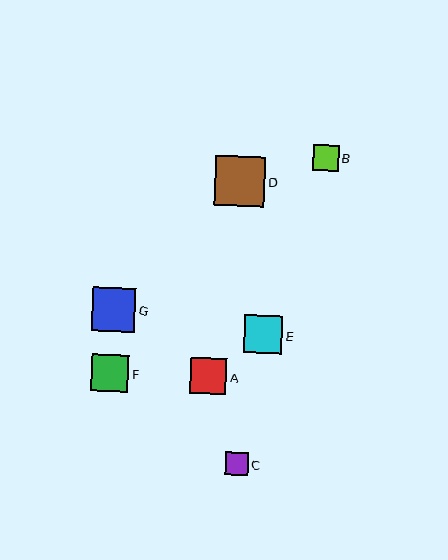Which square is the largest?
Square D is the largest with a size of approximately 50 pixels.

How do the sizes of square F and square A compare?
Square F and square A are approximately the same size.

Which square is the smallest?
Square C is the smallest with a size of approximately 23 pixels.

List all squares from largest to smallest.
From largest to smallest: D, G, E, F, A, B, C.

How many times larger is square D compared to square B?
Square D is approximately 2.0 times the size of square B.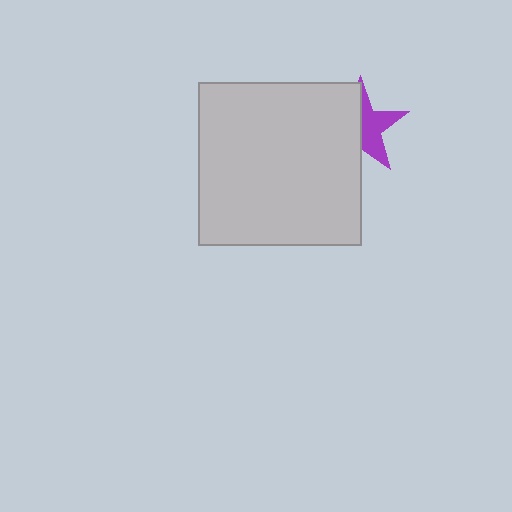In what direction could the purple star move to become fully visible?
The purple star could move right. That would shift it out from behind the light gray square entirely.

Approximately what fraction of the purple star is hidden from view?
Roughly 52% of the purple star is hidden behind the light gray square.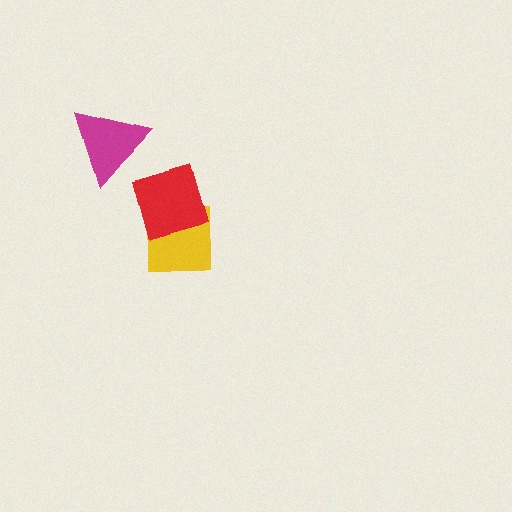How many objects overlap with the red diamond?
1 object overlaps with the red diamond.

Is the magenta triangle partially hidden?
No, no other shape covers it.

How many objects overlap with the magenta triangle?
0 objects overlap with the magenta triangle.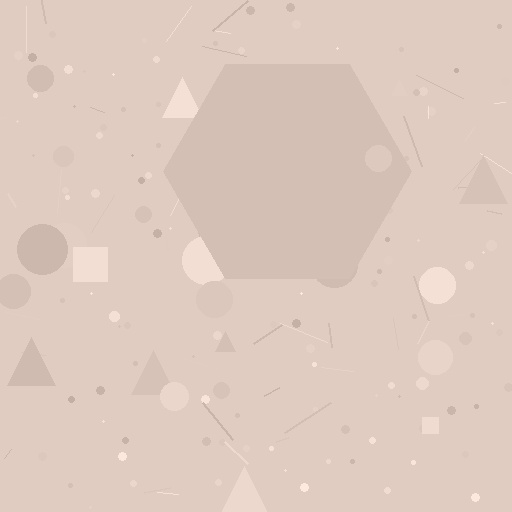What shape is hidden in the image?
A hexagon is hidden in the image.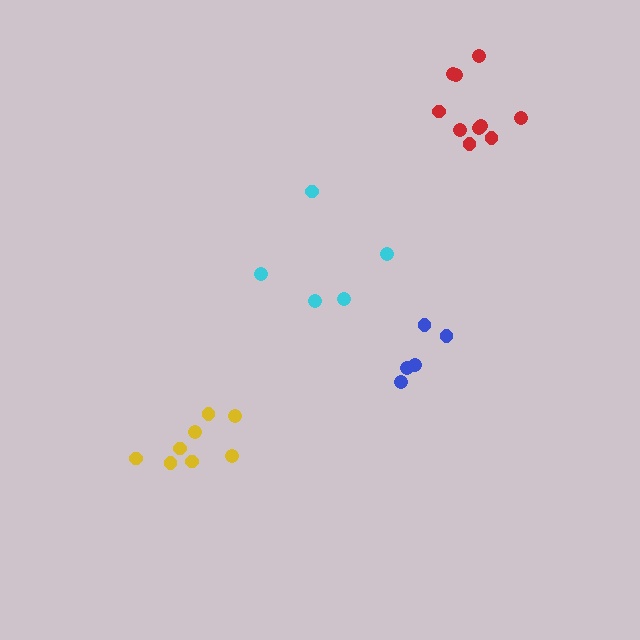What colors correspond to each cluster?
The clusters are colored: cyan, yellow, blue, red.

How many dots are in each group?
Group 1: 5 dots, Group 2: 8 dots, Group 3: 5 dots, Group 4: 10 dots (28 total).